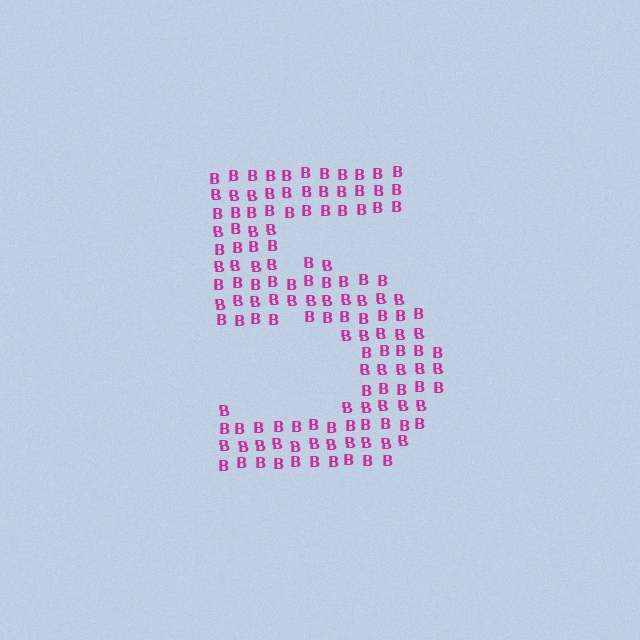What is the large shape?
The large shape is the digit 5.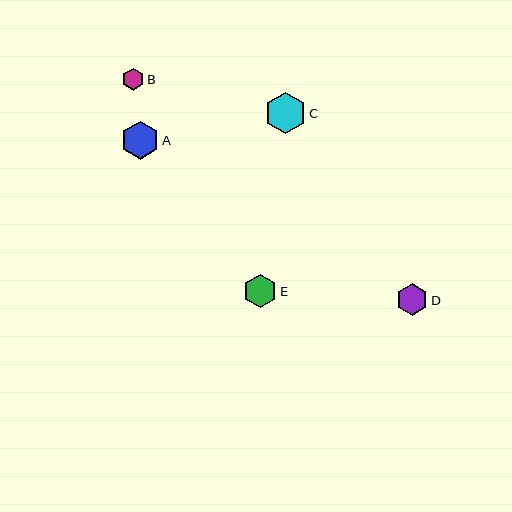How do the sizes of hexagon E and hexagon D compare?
Hexagon E and hexagon D are approximately the same size.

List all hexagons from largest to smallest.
From largest to smallest: C, A, E, D, B.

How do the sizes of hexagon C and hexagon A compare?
Hexagon C and hexagon A are approximately the same size.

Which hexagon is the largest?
Hexagon C is the largest with a size of approximately 42 pixels.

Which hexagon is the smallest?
Hexagon B is the smallest with a size of approximately 22 pixels.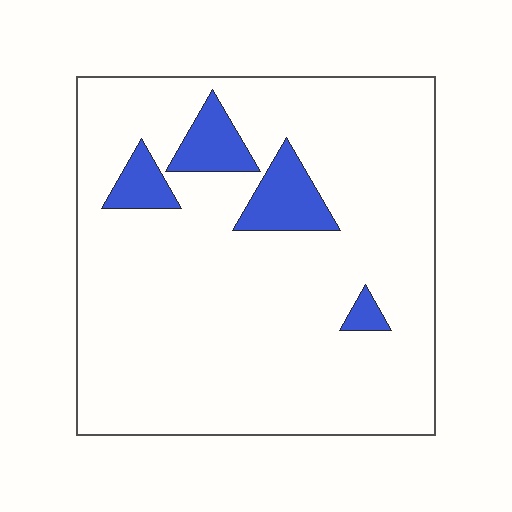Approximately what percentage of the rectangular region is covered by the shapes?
Approximately 10%.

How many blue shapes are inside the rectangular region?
4.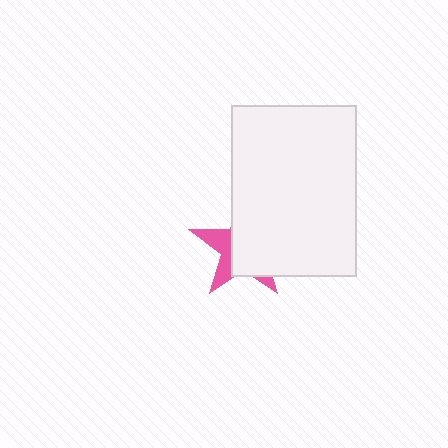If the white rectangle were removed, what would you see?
You would see the complete pink star.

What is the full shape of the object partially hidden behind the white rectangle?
The partially hidden object is a pink star.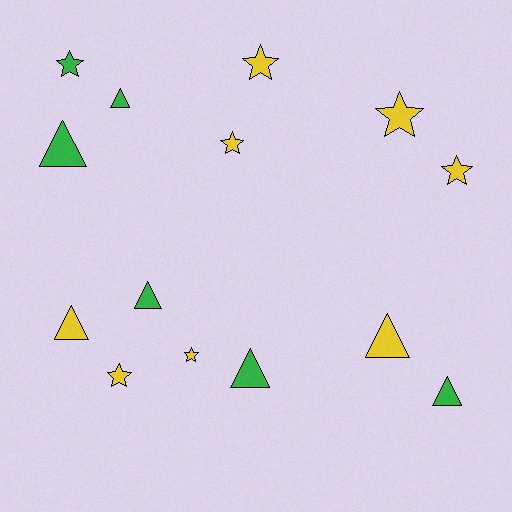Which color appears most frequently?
Yellow, with 8 objects.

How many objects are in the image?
There are 14 objects.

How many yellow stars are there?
There are 6 yellow stars.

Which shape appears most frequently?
Triangle, with 7 objects.